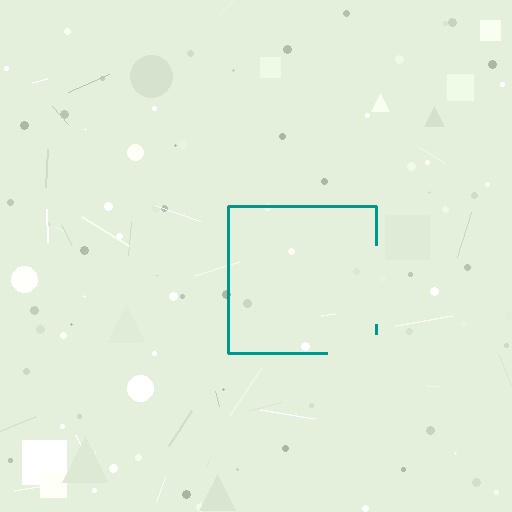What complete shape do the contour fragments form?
The contour fragments form a square.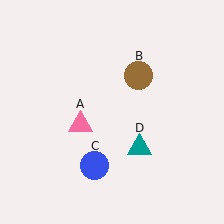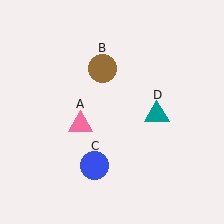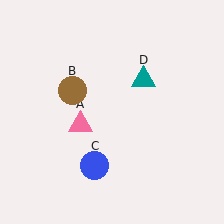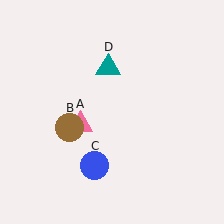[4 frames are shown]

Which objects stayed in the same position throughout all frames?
Pink triangle (object A) and blue circle (object C) remained stationary.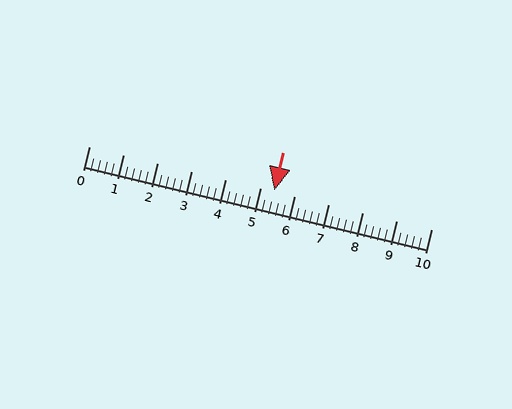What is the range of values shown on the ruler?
The ruler shows values from 0 to 10.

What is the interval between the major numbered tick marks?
The major tick marks are spaced 1 units apart.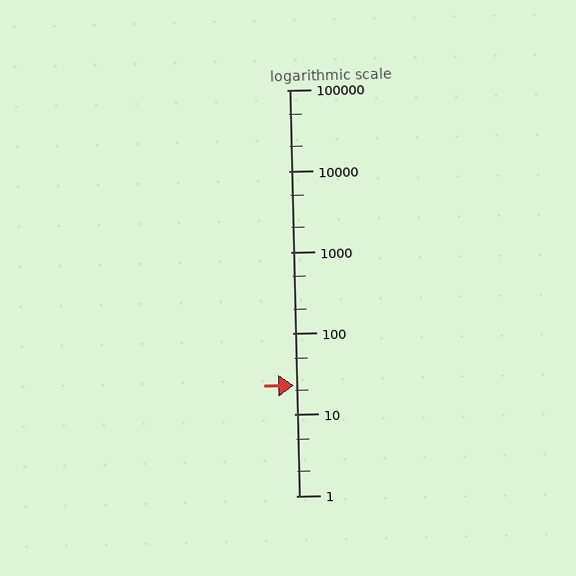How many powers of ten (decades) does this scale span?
The scale spans 5 decades, from 1 to 100000.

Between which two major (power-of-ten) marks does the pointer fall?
The pointer is between 10 and 100.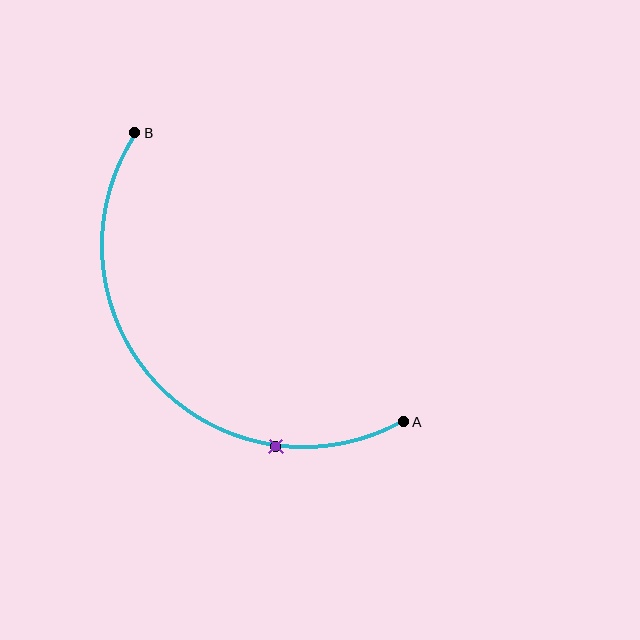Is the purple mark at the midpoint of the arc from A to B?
No. The purple mark lies on the arc but is closer to endpoint A. The arc midpoint would be at the point on the curve equidistant along the arc from both A and B.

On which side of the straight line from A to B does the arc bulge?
The arc bulges below and to the left of the straight line connecting A and B.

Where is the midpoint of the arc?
The arc midpoint is the point on the curve farthest from the straight line joining A and B. It sits below and to the left of that line.